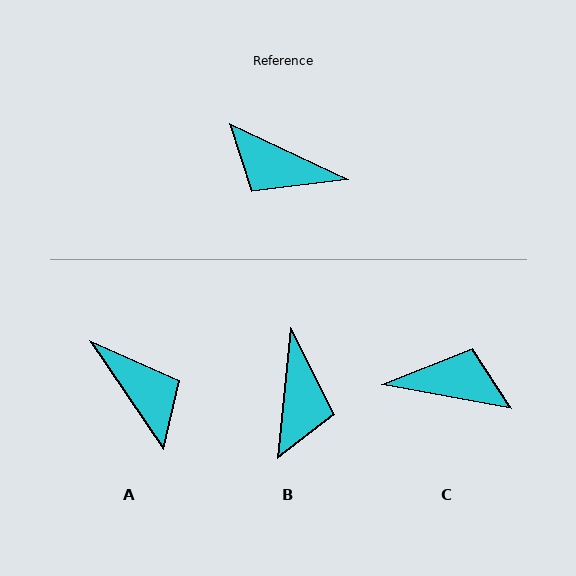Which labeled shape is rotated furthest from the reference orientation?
C, about 165 degrees away.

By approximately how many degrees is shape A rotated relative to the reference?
Approximately 149 degrees counter-clockwise.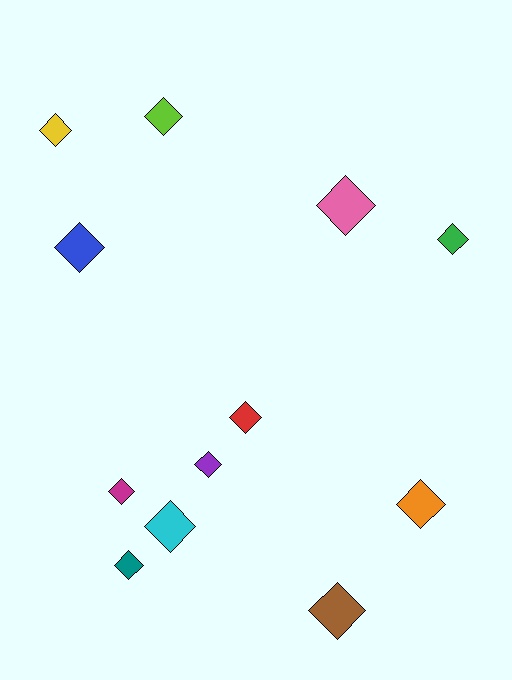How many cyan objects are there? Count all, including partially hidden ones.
There is 1 cyan object.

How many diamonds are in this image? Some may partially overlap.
There are 12 diamonds.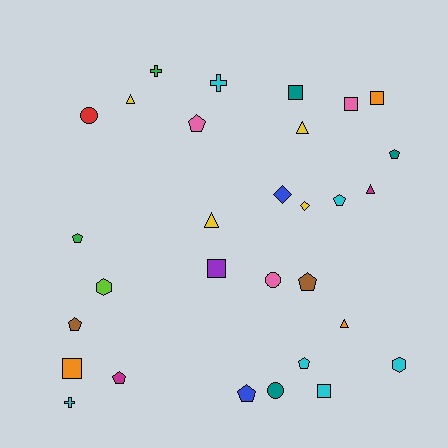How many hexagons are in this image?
There are 2 hexagons.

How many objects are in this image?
There are 30 objects.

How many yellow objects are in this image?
There are 4 yellow objects.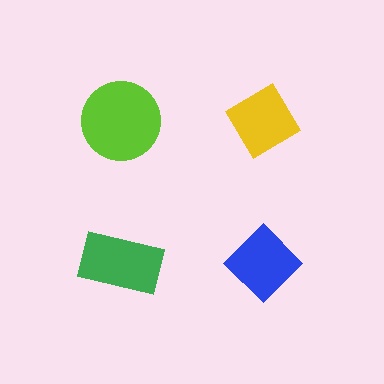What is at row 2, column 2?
A blue diamond.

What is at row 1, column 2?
A yellow diamond.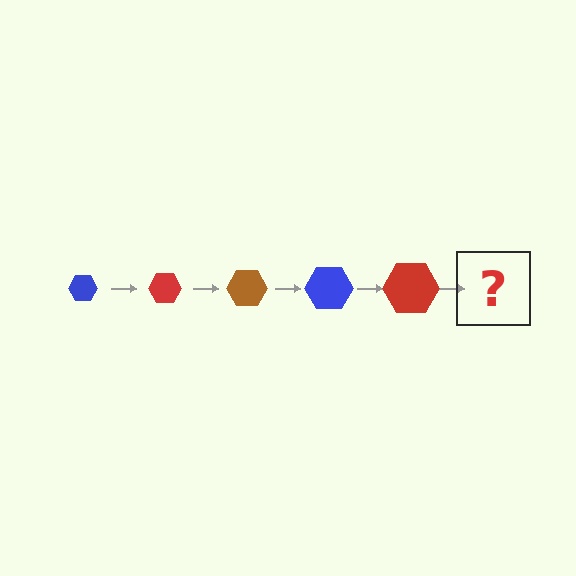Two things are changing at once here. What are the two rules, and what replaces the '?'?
The two rules are that the hexagon grows larger each step and the color cycles through blue, red, and brown. The '?' should be a brown hexagon, larger than the previous one.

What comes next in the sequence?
The next element should be a brown hexagon, larger than the previous one.